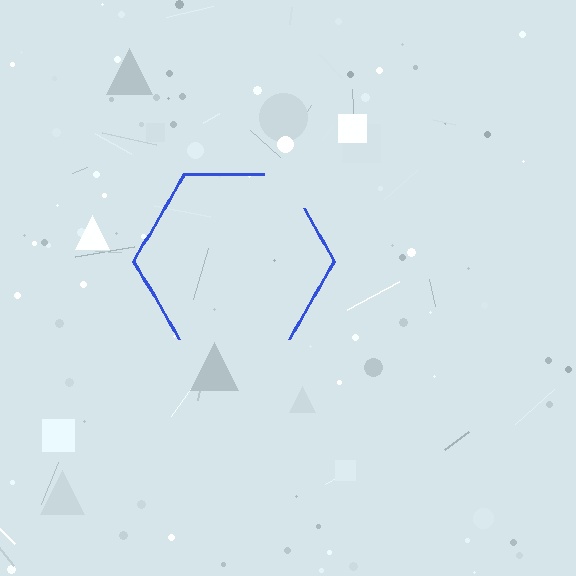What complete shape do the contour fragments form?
The contour fragments form a hexagon.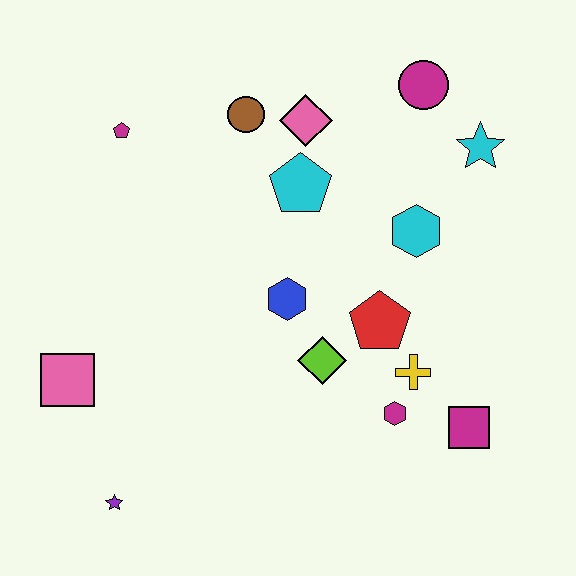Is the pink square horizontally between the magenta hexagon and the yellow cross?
No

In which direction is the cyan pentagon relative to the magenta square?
The cyan pentagon is above the magenta square.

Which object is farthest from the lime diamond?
The magenta pentagon is farthest from the lime diamond.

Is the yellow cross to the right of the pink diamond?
Yes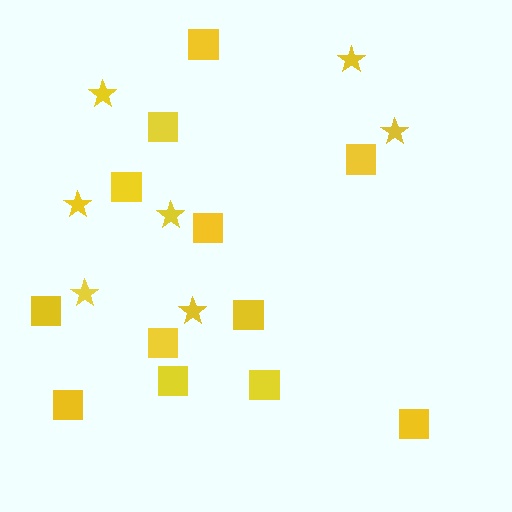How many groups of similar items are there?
There are 2 groups: one group of squares (12) and one group of stars (7).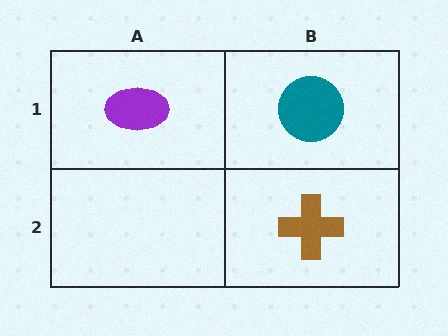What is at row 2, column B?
A brown cross.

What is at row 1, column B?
A teal circle.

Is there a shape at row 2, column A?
No, that cell is empty.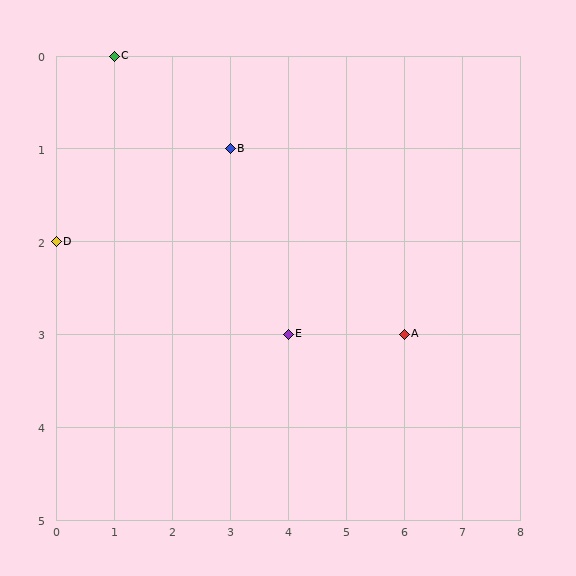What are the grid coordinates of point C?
Point C is at grid coordinates (1, 0).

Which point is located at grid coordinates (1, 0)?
Point C is at (1, 0).